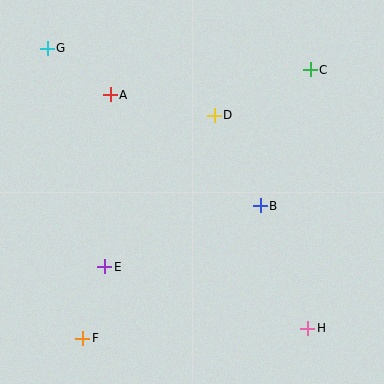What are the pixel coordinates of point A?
Point A is at (110, 95).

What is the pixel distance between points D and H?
The distance between D and H is 233 pixels.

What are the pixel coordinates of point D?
Point D is at (214, 115).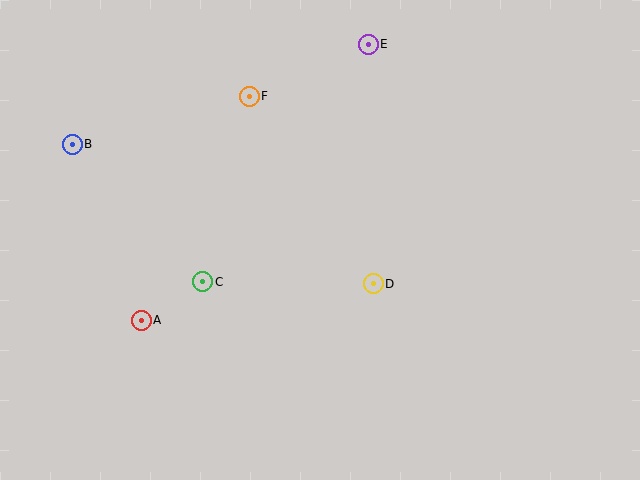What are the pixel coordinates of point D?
Point D is at (373, 284).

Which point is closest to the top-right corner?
Point E is closest to the top-right corner.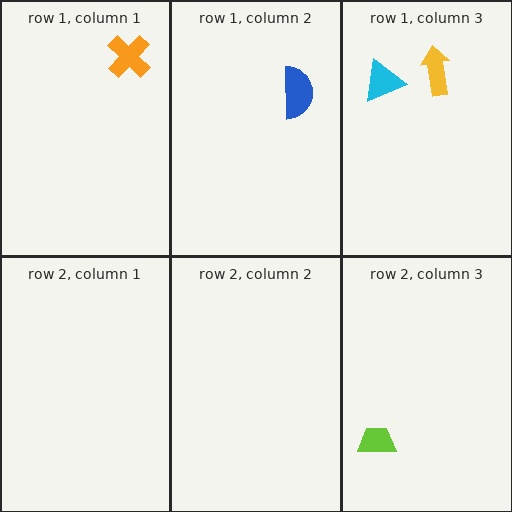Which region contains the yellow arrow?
The row 1, column 3 region.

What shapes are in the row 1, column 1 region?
The orange cross.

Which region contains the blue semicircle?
The row 1, column 2 region.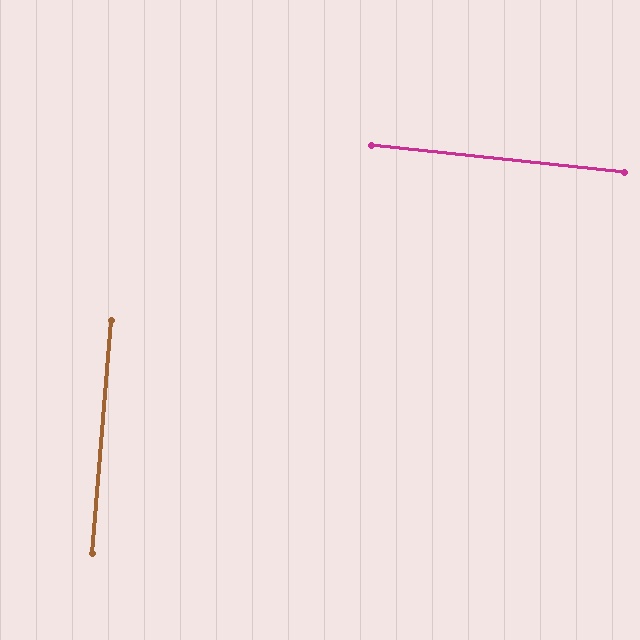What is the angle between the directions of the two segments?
Approximately 89 degrees.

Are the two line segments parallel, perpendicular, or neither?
Perpendicular — they meet at approximately 89°.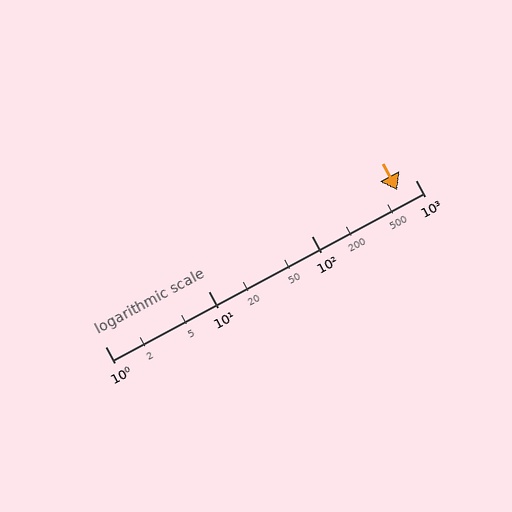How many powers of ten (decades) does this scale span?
The scale spans 3 decades, from 1 to 1000.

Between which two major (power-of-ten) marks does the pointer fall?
The pointer is between 100 and 1000.